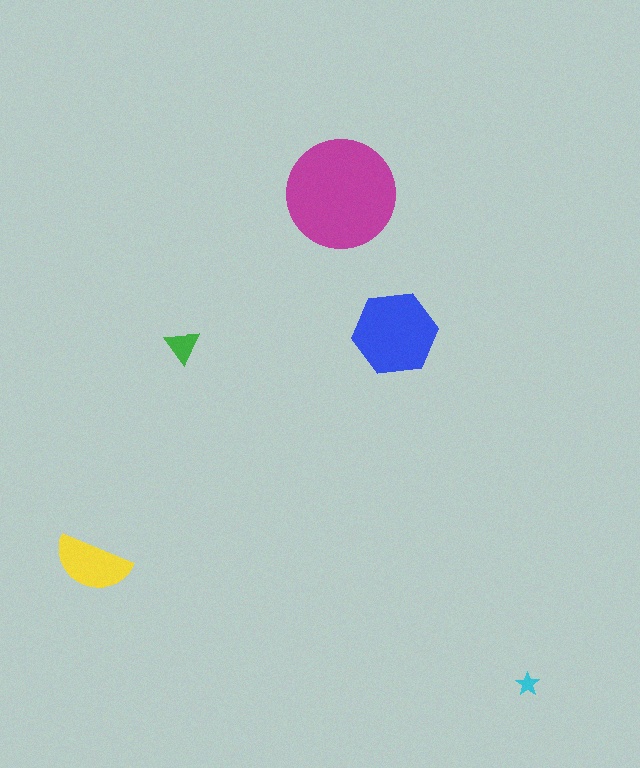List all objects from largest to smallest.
The magenta circle, the blue hexagon, the yellow semicircle, the green triangle, the cyan star.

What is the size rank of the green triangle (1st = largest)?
4th.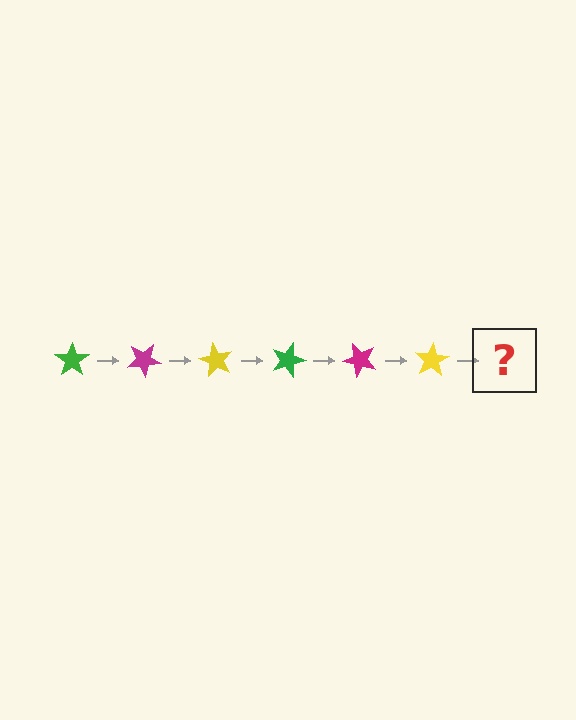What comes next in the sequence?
The next element should be a green star, rotated 180 degrees from the start.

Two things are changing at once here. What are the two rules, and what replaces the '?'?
The two rules are that it rotates 30 degrees each step and the color cycles through green, magenta, and yellow. The '?' should be a green star, rotated 180 degrees from the start.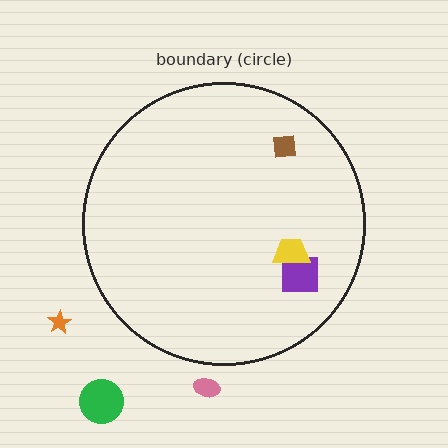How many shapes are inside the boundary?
3 inside, 3 outside.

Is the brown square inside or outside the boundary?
Inside.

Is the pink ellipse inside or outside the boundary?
Outside.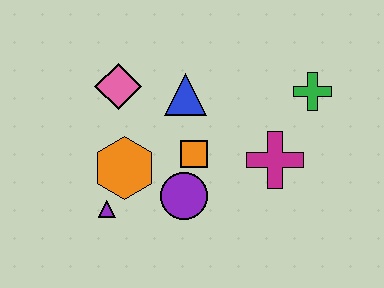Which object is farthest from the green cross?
The purple triangle is farthest from the green cross.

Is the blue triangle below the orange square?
No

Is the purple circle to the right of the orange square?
No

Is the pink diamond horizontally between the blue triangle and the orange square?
No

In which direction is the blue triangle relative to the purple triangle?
The blue triangle is above the purple triangle.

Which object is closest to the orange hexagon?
The purple triangle is closest to the orange hexagon.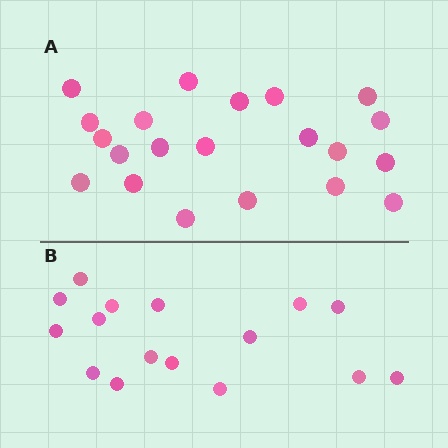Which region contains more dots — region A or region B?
Region A (the top region) has more dots.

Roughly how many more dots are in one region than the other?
Region A has about 5 more dots than region B.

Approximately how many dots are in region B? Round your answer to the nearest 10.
About 20 dots. (The exact count is 16, which rounds to 20.)